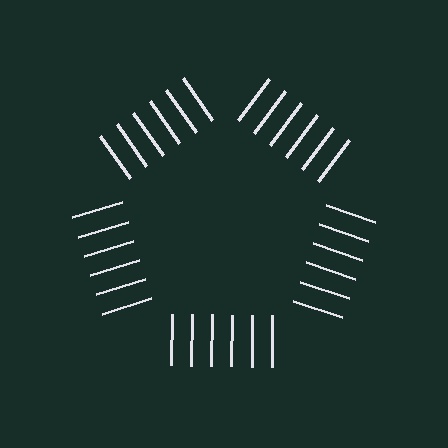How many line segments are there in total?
30 — 6 along each of the 5 edges.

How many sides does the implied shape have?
5 sides — the line-ends trace a pentagon.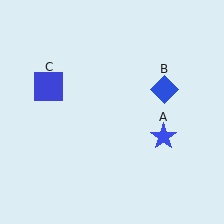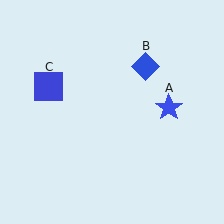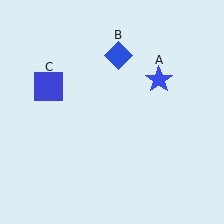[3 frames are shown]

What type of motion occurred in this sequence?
The blue star (object A), blue diamond (object B) rotated counterclockwise around the center of the scene.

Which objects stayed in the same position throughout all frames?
Blue square (object C) remained stationary.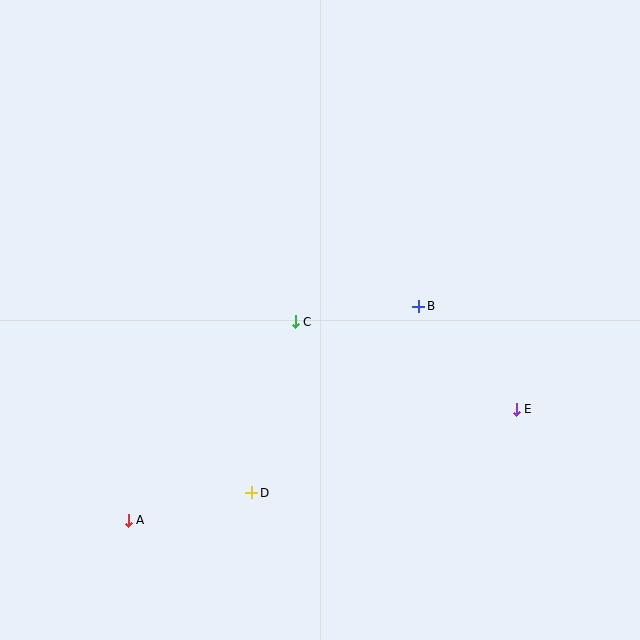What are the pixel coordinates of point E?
Point E is at (516, 409).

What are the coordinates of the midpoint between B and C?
The midpoint between B and C is at (357, 314).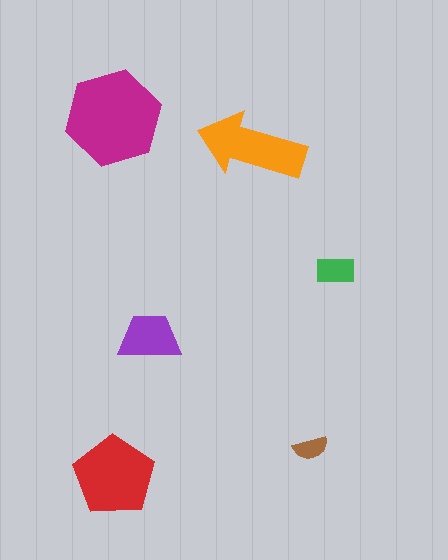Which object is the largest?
The magenta hexagon.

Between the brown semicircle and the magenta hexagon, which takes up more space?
The magenta hexagon.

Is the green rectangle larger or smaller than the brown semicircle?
Larger.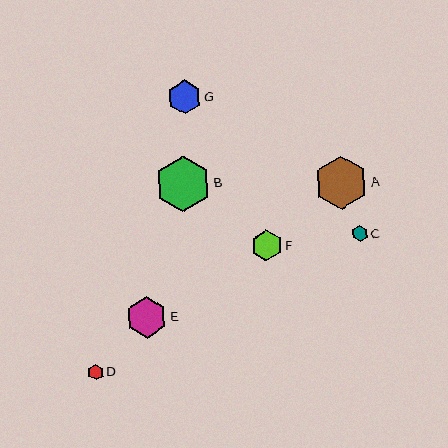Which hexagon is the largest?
Hexagon B is the largest with a size of approximately 56 pixels.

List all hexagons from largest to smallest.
From largest to smallest: B, A, E, G, F, C, D.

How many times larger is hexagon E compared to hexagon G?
Hexagon E is approximately 1.2 times the size of hexagon G.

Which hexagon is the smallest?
Hexagon D is the smallest with a size of approximately 15 pixels.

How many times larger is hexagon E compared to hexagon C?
Hexagon E is approximately 2.6 times the size of hexagon C.